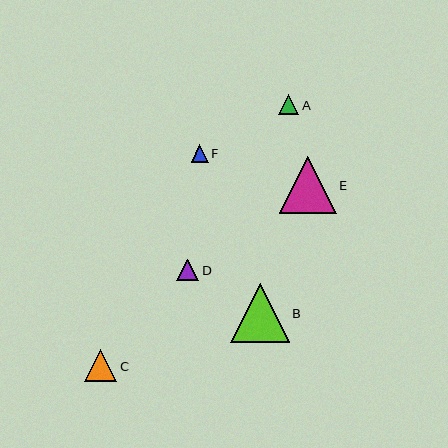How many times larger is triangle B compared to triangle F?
Triangle B is approximately 3.4 times the size of triangle F.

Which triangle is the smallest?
Triangle F is the smallest with a size of approximately 17 pixels.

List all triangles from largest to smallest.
From largest to smallest: B, E, C, D, A, F.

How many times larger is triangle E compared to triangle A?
Triangle E is approximately 2.8 times the size of triangle A.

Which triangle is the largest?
Triangle B is the largest with a size of approximately 59 pixels.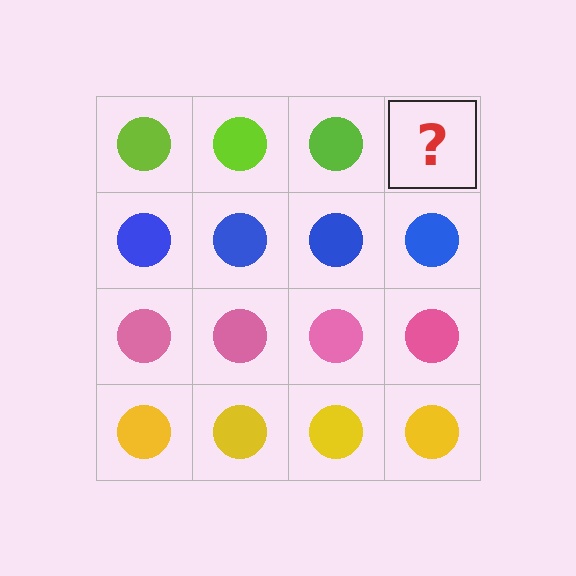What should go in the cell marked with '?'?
The missing cell should contain a lime circle.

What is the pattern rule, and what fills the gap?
The rule is that each row has a consistent color. The gap should be filled with a lime circle.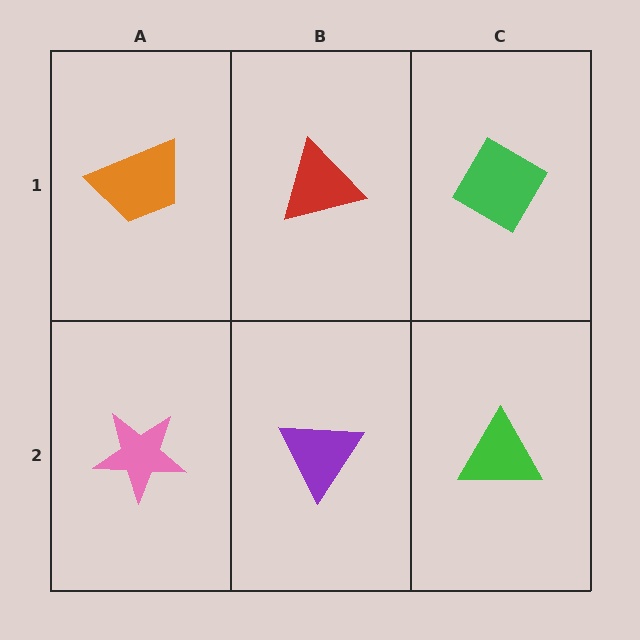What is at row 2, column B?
A purple triangle.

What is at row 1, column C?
A green diamond.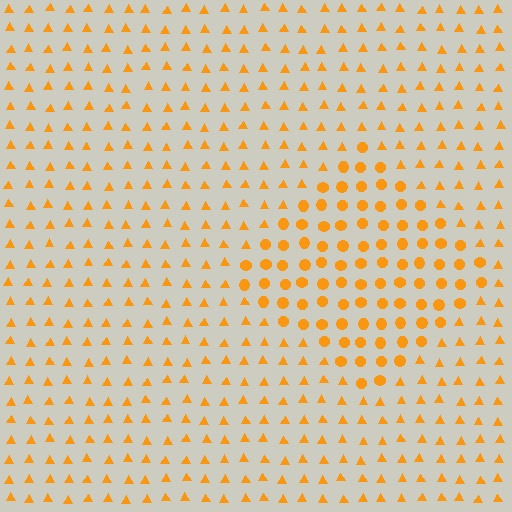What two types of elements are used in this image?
The image uses circles inside the diamond region and triangles outside it.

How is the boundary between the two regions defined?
The boundary is defined by a change in element shape: circles inside vs. triangles outside. All elements share the same color and spacing.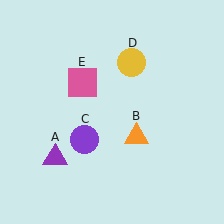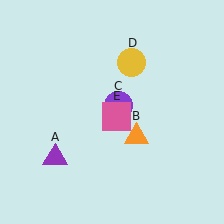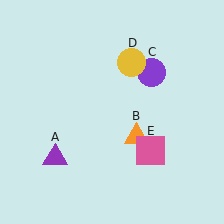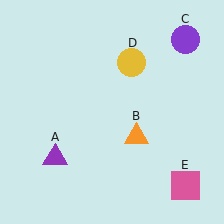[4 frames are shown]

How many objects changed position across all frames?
2 objects changed position: purple circle (object C), pink square (object E).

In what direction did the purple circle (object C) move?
The purple circle (object C) moved up and to the right.